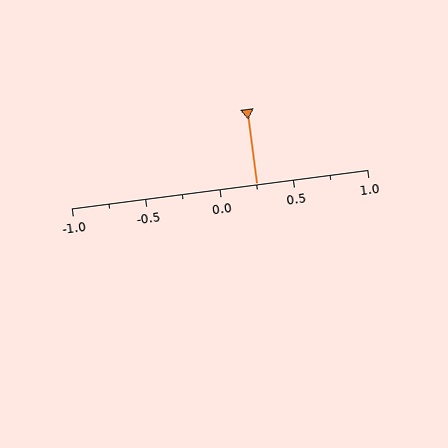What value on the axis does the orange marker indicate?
The marker indicates approximately 0.25.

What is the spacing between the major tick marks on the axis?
The major ticks are spaced 0.5 apart.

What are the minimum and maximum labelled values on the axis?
The axis runs from -1.0 to 1.0.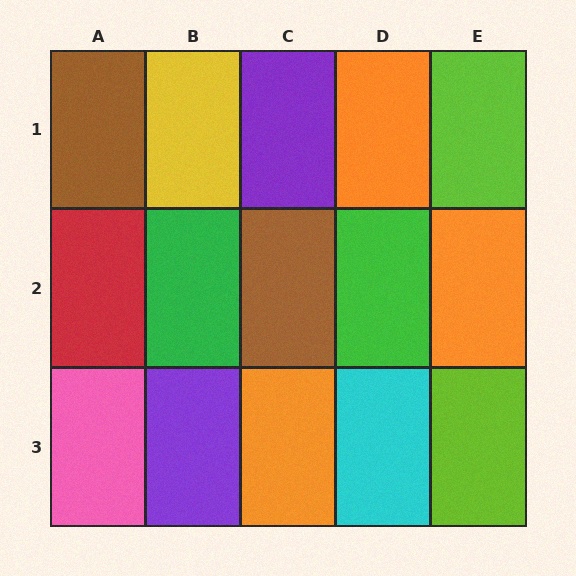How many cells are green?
2 cells are green.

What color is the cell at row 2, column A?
Red.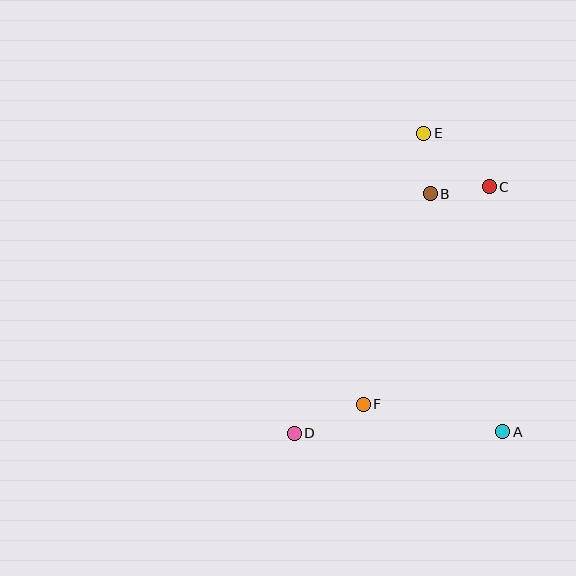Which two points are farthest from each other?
Points D and E are farthest from each other.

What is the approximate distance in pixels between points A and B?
The distance between A and B is approximately 249 pixels.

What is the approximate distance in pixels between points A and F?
The distance between A and F is approximately 142 pixels.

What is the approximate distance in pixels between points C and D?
The distance between C and D is approximately 315 pixels.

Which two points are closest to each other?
Points B and C are closest to each other.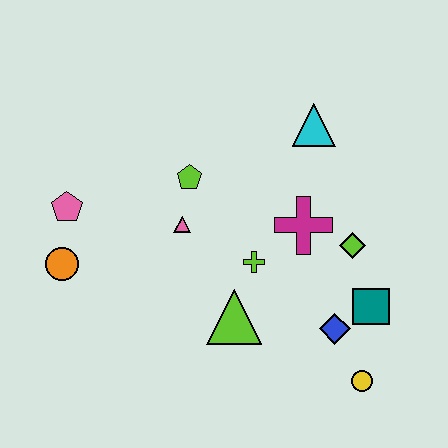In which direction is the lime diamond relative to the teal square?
The lime diamond is above the teal square.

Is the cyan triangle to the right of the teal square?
No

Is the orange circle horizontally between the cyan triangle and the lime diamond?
No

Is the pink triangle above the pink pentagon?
No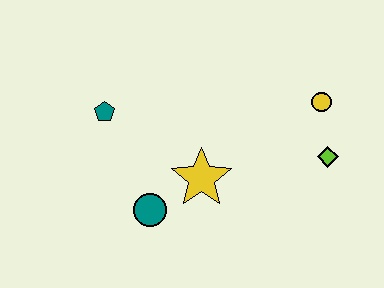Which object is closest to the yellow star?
The teal circle is closest to the yellow star.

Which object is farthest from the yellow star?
The yellow circle is farthest from the yellow star.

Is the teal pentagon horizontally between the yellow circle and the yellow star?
No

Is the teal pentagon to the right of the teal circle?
No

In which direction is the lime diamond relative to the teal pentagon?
The lime diamond is to the right of the teal pentagon.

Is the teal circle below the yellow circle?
Yes